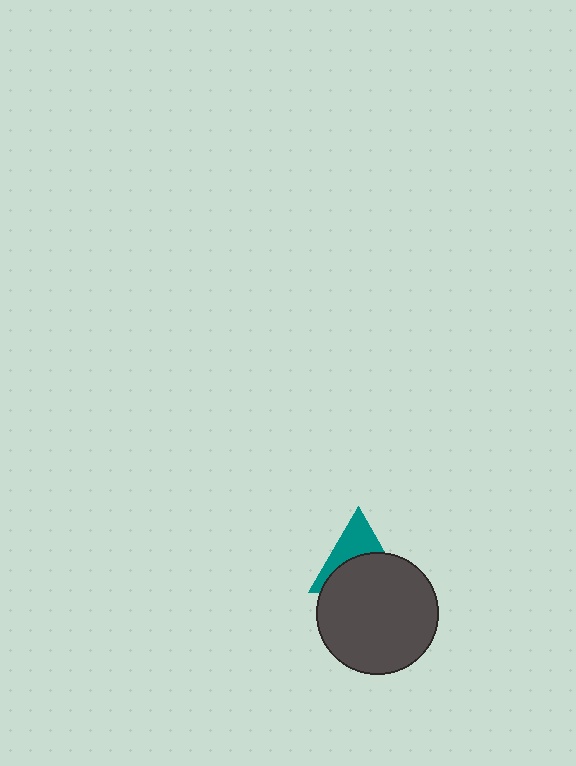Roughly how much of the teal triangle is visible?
A small part of it is visible (roughly 42%).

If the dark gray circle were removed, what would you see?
You would see the complete teal triangle.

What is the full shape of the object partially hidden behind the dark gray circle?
The partially hidden object is a teal triangle.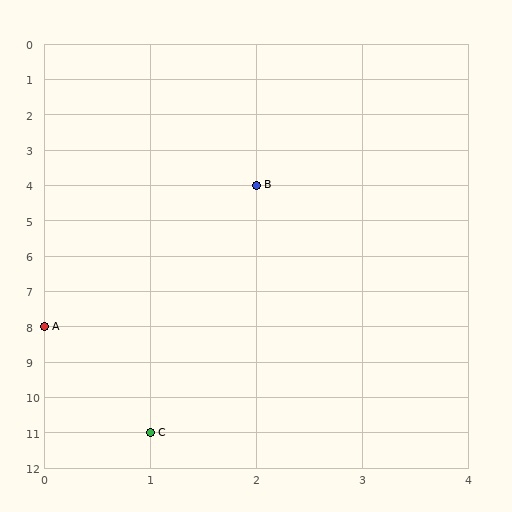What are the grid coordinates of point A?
Point A is at grid coordinates (0, 8).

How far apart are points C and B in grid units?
Points C and B are 1 column and 7 rows apart (about 7.1 grid units diagonally).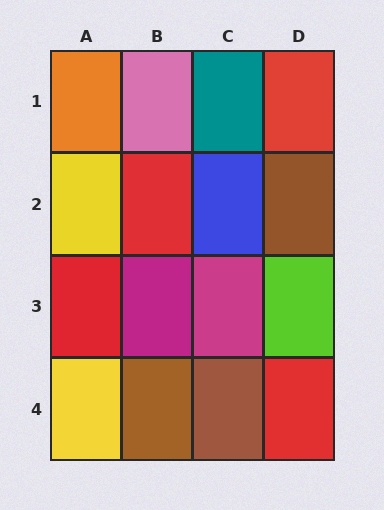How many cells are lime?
1 cell is lime.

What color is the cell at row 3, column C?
Magenta.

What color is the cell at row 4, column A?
Yellow.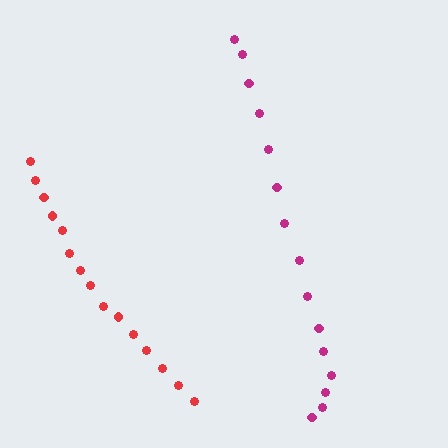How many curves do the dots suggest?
There are 2 distinct paths.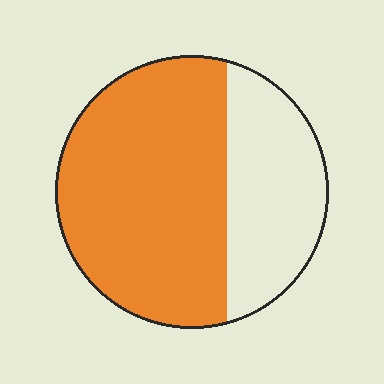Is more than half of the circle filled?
Yes.